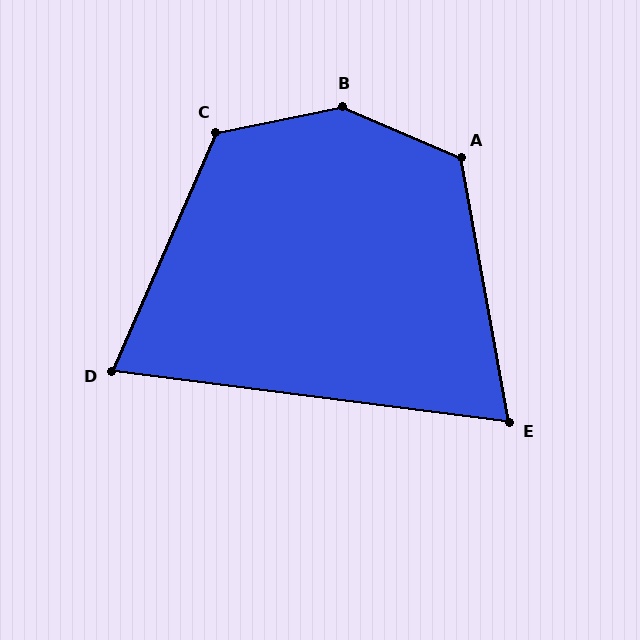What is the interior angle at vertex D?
Approximately 74 degrees (acute).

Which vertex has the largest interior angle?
B, at approximately 145 degrees.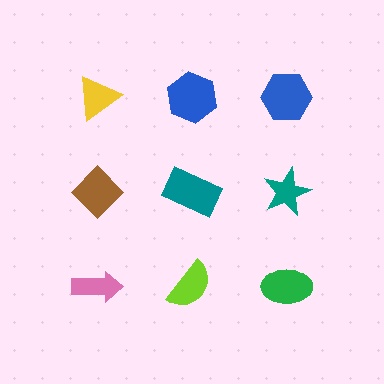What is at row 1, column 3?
A blue hexagon.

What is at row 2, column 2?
A teal rectangle.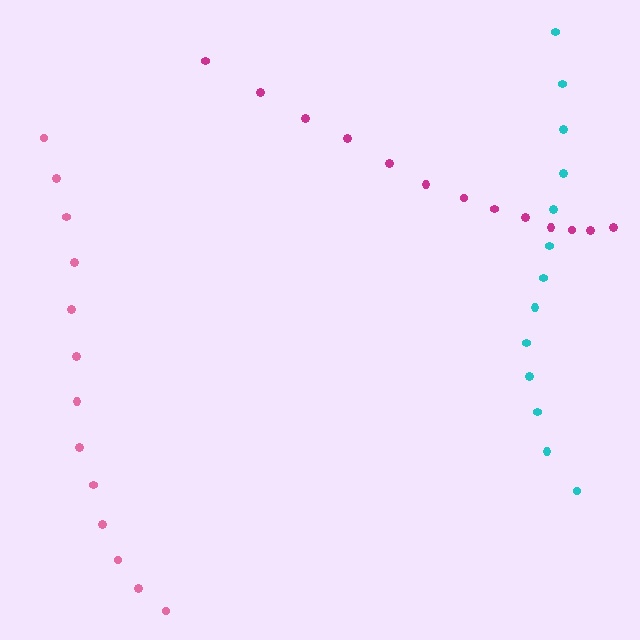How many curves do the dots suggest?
There are 3 distinct paths.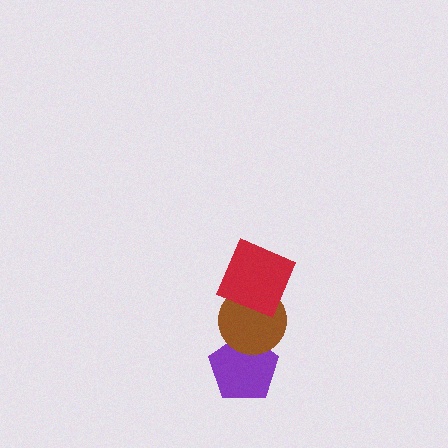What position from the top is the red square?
The red square is 1st from the top.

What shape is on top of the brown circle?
The red square is on top of the brown circle.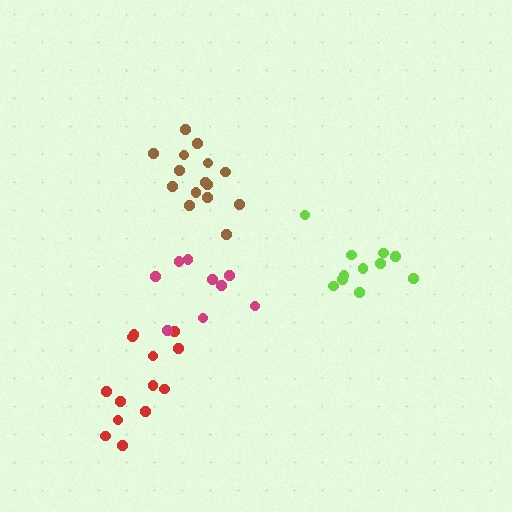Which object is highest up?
The brown cluster is topmost.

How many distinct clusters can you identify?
There are 4 distinct clusters.